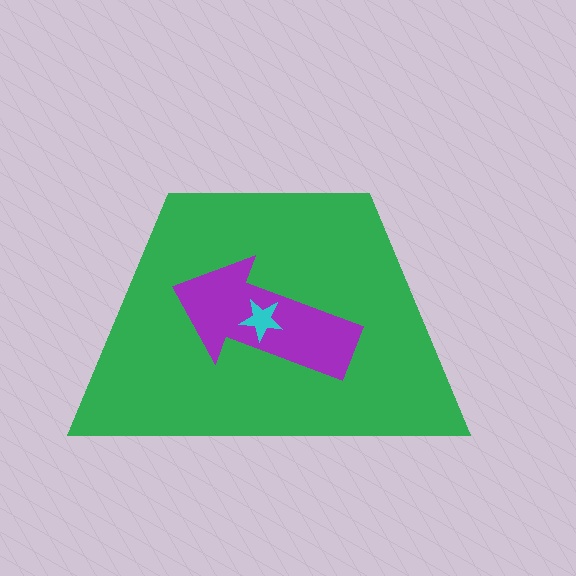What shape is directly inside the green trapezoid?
The purple arrow.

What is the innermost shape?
The cyan star.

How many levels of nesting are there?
3.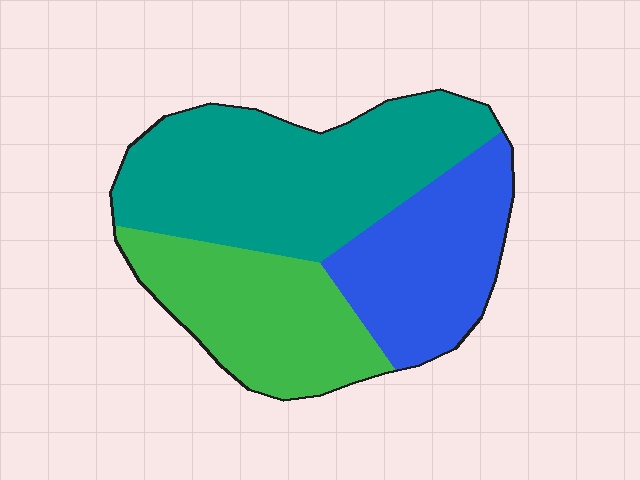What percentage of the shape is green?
Green takes up between a quarter and a half of the shape.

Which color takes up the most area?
Teal, at roughly 45%.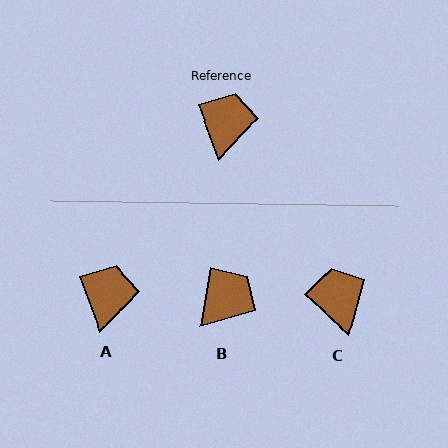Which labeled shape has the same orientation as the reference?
A.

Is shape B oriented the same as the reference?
No, it is off by about 30 degrees.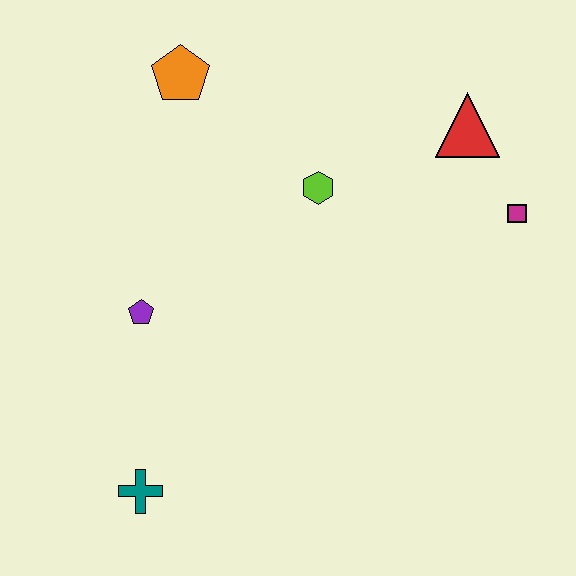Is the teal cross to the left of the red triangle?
Yes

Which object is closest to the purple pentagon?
The teal cross is closest to the purple pentagon.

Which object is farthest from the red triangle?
The teal cross is farthest from the red triangle.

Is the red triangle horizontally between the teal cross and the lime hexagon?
No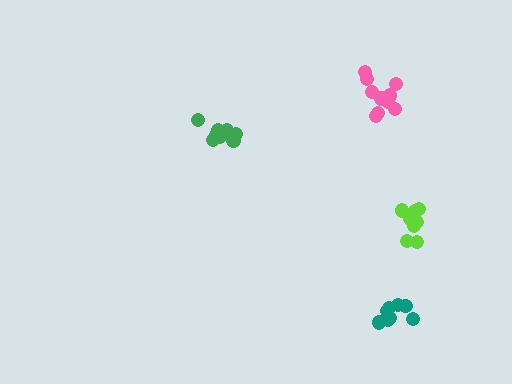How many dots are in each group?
Group 1: 9 dots, Group 2: 9 dots, Group 3: 11 dots, Group 4: 9 dots (38 total).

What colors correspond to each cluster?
The clusters are colored: green, teal, pink, lime.